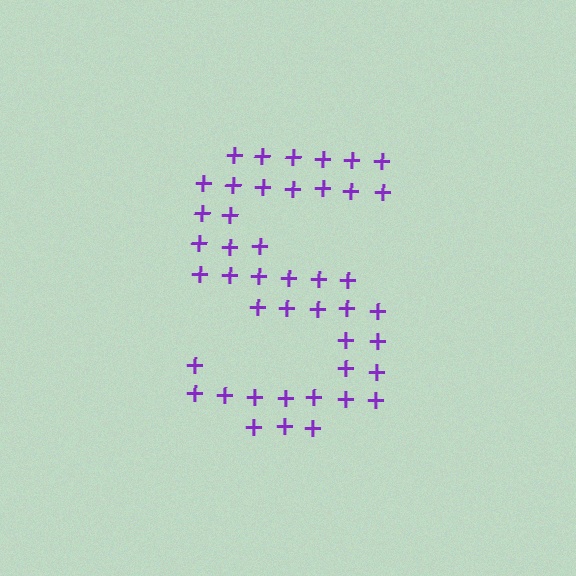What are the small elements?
The small elements are plus signs.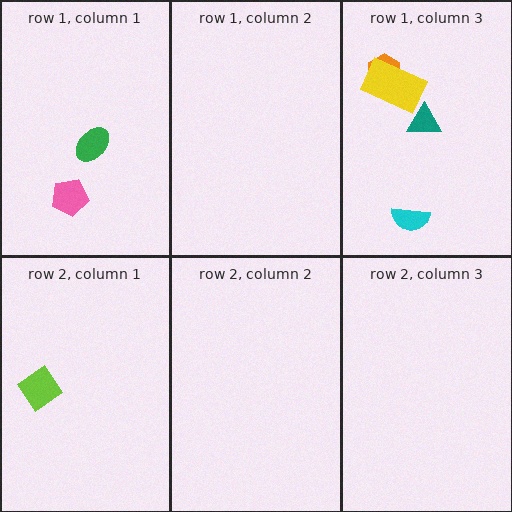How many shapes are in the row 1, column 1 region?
2.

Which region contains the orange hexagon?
The row 1, column 3 region.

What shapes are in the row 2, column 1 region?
The lime diamond.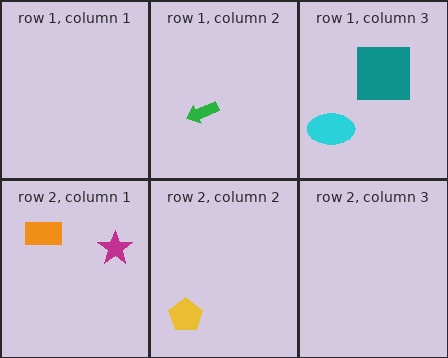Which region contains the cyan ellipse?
The row 1, column 3 region.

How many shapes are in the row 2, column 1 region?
2.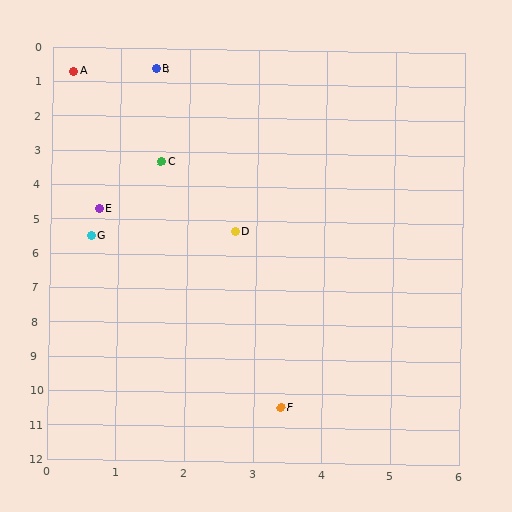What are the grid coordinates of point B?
Point B is at approximately (1.5, 0.6).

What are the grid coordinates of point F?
Point F is at approximately (3.4, 10.4).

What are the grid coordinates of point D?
Point D is at approximately (2.7, 5.3).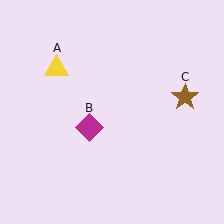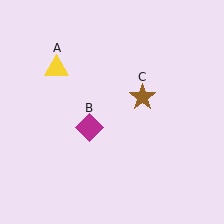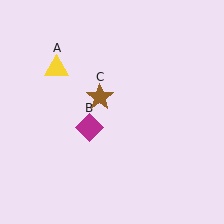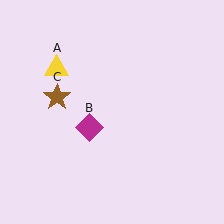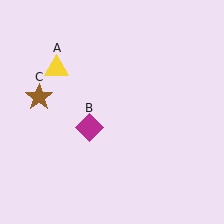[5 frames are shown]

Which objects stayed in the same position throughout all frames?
Yellow triangle (object A) and magenta diamond (object B) remained stationary.